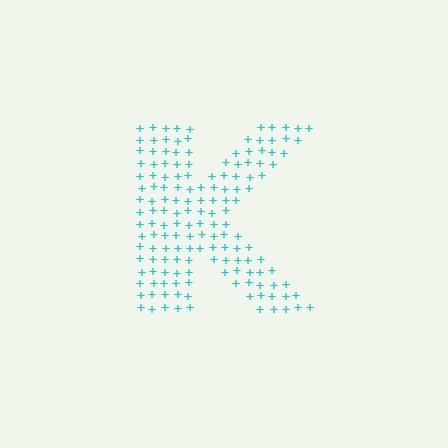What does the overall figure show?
The overall figure shows the letter K.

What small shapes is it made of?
It is made of small plus signs.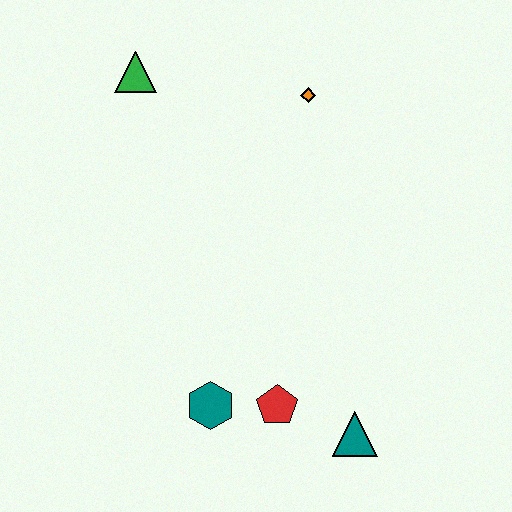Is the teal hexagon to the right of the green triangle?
Yes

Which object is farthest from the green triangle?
The teal triangle is farthest from the green triangle.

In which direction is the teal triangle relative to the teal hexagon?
The teal triangle is to the right of the teal hexagon.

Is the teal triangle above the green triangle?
No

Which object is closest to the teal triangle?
The red pentagon is closest to the teal triangle.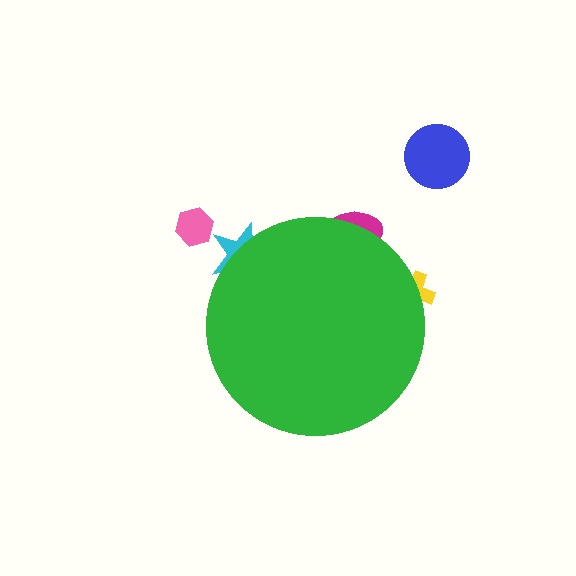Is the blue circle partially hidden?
No, the blue circle is fully visible.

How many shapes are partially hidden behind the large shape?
3 shapes are partially hidden.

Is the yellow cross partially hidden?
Yes, the yellow cross is partially hidden behind the green circle.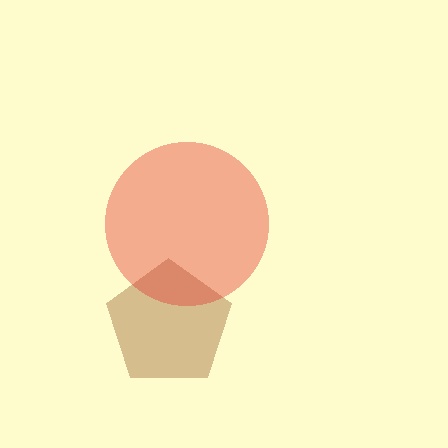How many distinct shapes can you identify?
There are 2 distinct shapes: a brown pentagon, a red circle.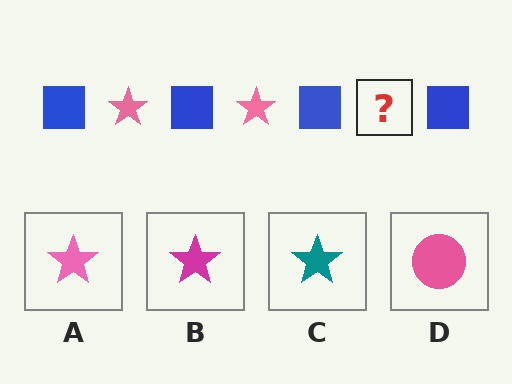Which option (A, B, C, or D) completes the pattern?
A.